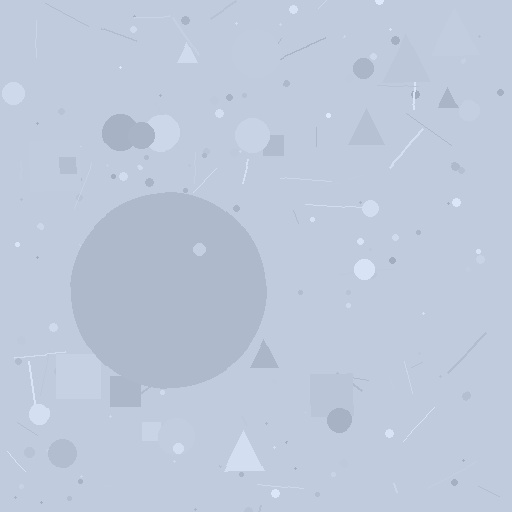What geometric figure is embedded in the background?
A circle is embedded in the background.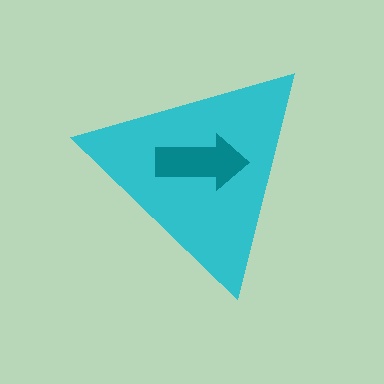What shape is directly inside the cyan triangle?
The teal arrow.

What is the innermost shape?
The teal arrow.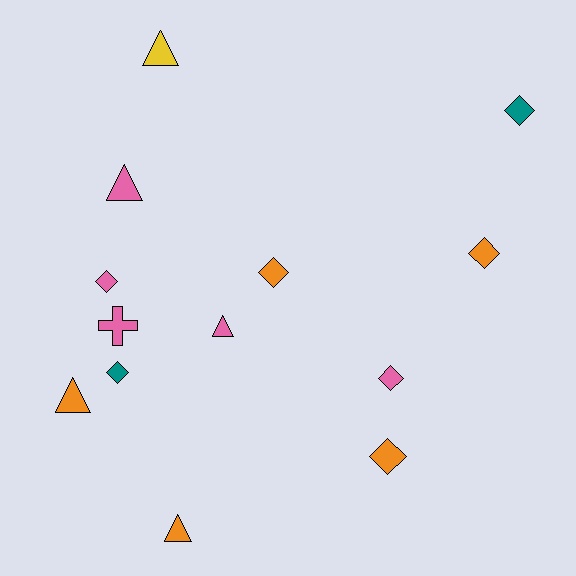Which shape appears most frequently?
Diamond, with 7 objects.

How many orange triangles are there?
There are 2 orange triangles.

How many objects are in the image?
There are 13 objects.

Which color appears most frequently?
Orange, with 5 objects.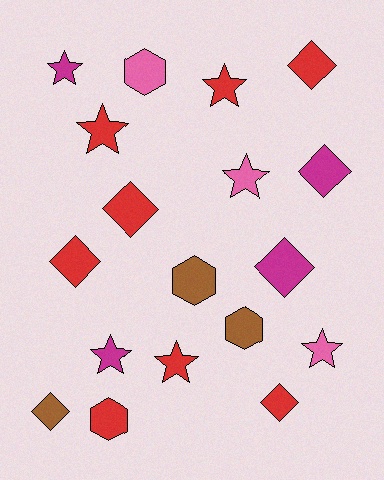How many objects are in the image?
There are 18 objects.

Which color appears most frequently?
Red, with 8 objects.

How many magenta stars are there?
There are 2 magenta stars.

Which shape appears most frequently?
Star, with 7 objects.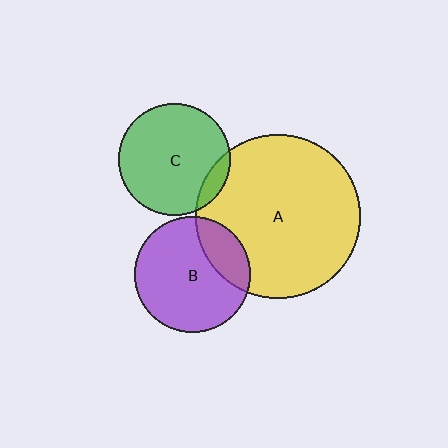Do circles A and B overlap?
Yes.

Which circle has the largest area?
Circle A (yellow).